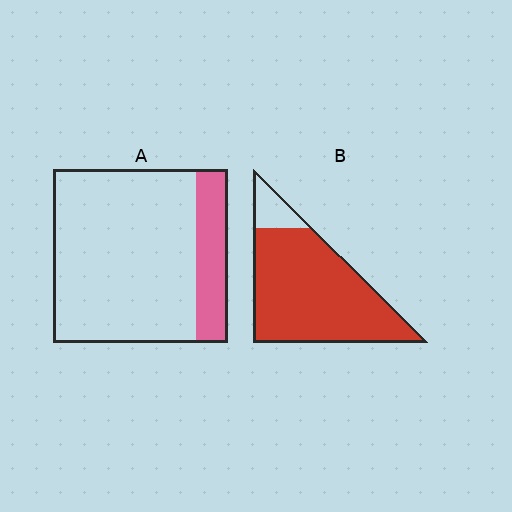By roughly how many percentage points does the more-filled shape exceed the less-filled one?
By roughly 70 percentage points (B over A).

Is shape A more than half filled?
No.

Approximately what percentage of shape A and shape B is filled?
A is approximately 20% and B is approximately 90%.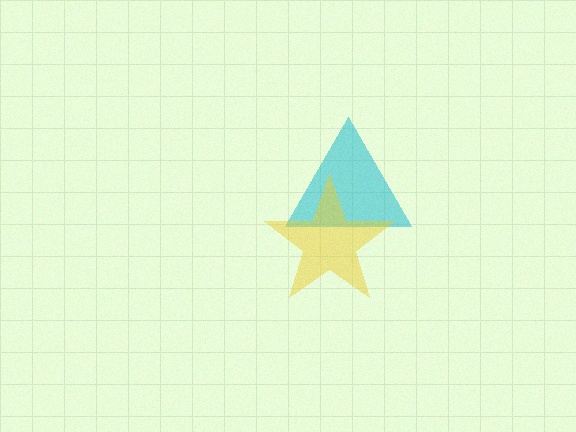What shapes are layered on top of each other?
The layered shapes are: a cyan triangle, a yellow star.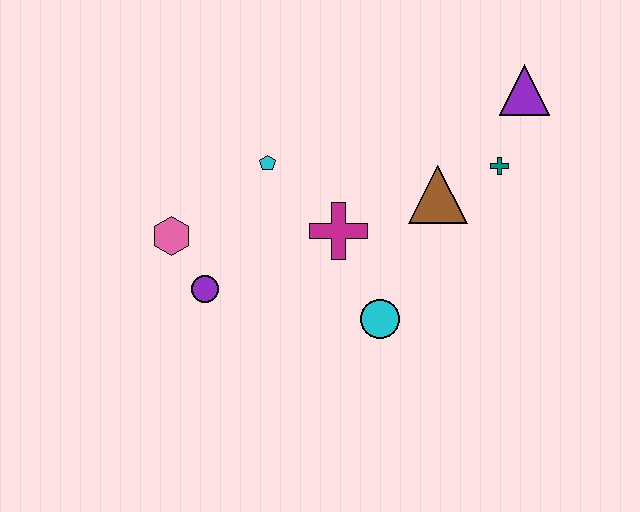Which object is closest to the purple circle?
The pink hexagon is closest to the purple circle.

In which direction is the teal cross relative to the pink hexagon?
The teal cross is to the right of the pink hexagon.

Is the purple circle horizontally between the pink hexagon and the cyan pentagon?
Yes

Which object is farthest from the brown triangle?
The pink hexagon is farthest from the brown triangle.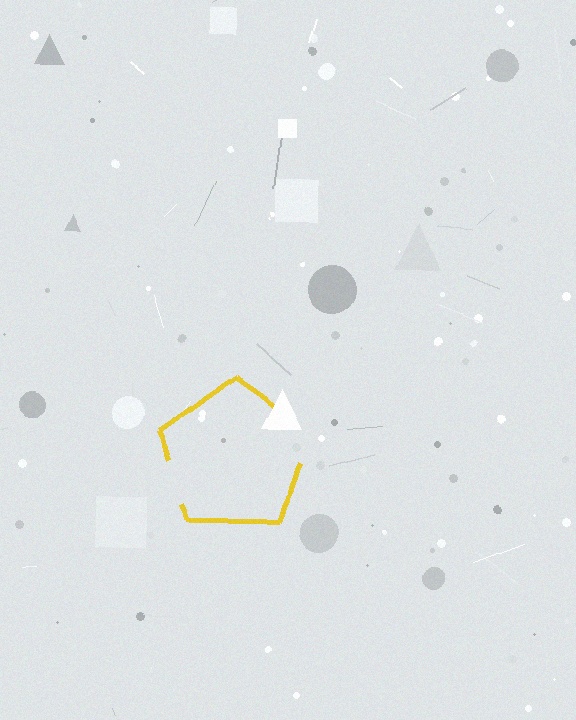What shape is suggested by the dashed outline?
The dashed outline suggests a pentagon.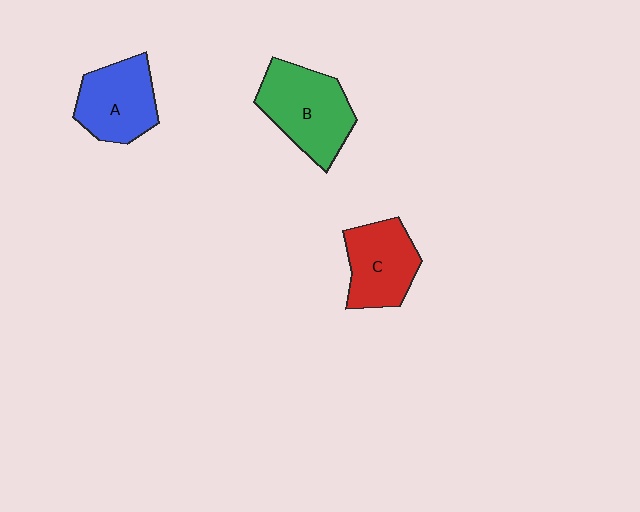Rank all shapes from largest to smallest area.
From largest to smallest: B (green), A (blue), C (red).